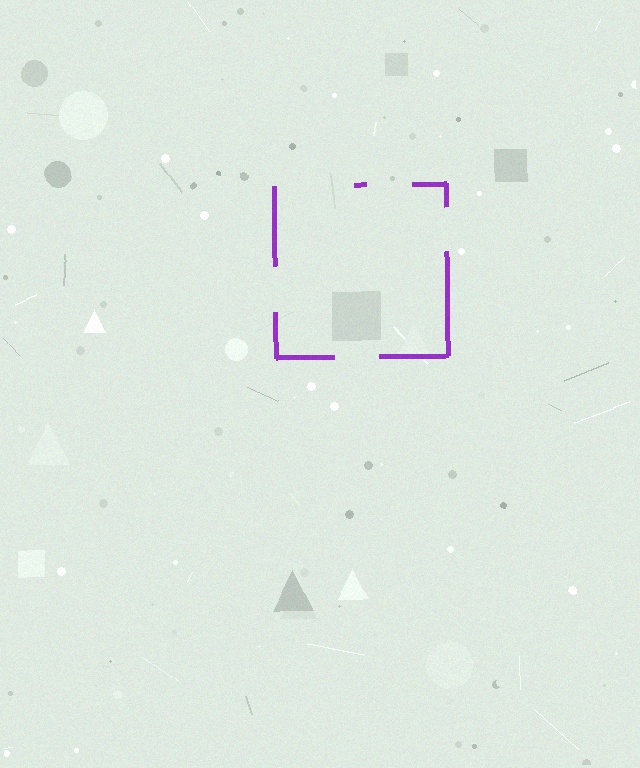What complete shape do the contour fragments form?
The contour fragments form a square.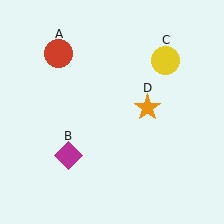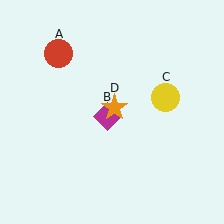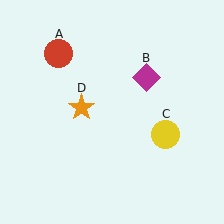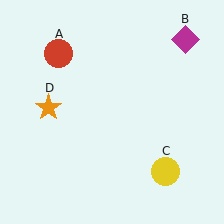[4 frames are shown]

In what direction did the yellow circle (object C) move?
The yellow circle (object C) moved down.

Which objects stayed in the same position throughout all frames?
Red circle (object A) remained stationary.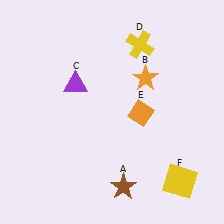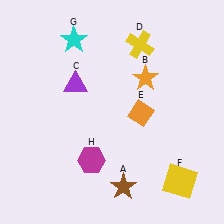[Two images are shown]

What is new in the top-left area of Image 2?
A cyan star (G) was added in the top-left area of Image 2.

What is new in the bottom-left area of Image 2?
A magenta hexagon (H) was added in the bottom-left area of Image 2.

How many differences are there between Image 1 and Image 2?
There are 2 differences between the two images.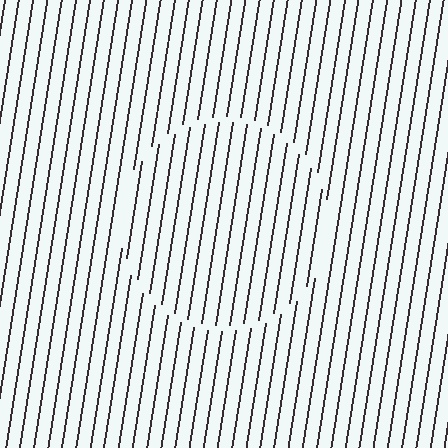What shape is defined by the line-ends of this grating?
An illusory circle. The interior of the shape contains the same grating, shifted by half a period — the contour is defined by the phase discontinuity where line-ends from the inner and outer gratings abut.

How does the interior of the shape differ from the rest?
The interior of the shape contains the same grating, shifted by half a period — the contour is defined by the phase discontinuity where line-ends from the inner and outer gratings abut.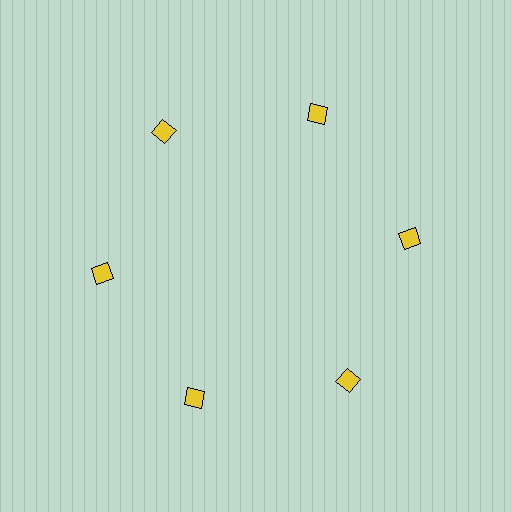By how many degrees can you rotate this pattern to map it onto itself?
The pattern maps onto itself every 60 degrees of rotation.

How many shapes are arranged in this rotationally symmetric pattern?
There are 6 shapes, arranged in 6 groups of 1.